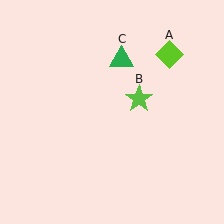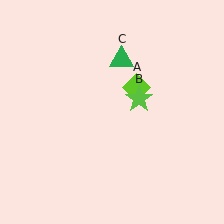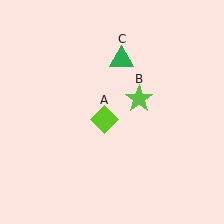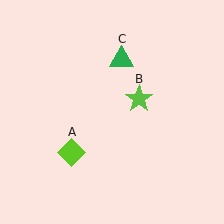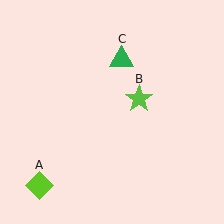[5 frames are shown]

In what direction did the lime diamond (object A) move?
The lime diamond (object A) moved down and to the left.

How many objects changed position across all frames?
1 object changed position: lime diamond (object A).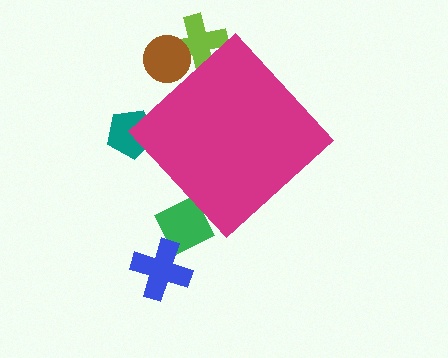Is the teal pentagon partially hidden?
Yes, the teal pentagon is partially hidden behind the magenta diamond.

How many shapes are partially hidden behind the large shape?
4 shapes are partially hidden.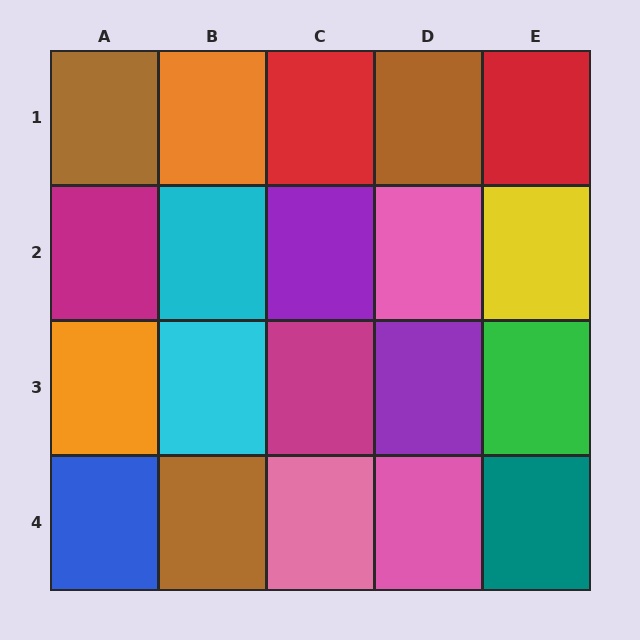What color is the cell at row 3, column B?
Cyan.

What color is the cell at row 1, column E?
Red.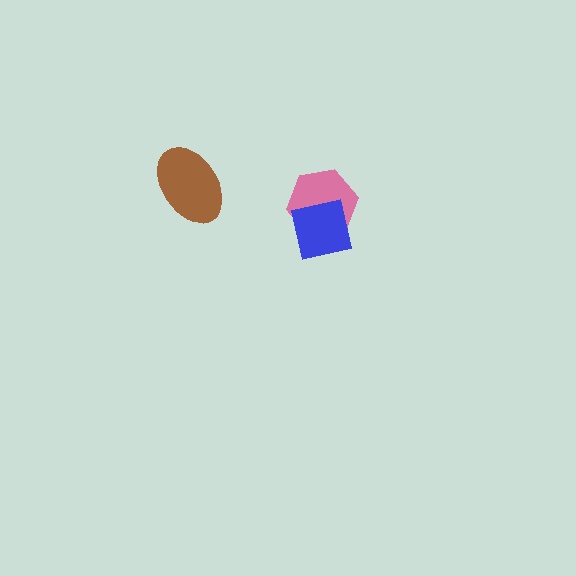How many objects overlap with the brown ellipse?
0 objects overlap with the brown ellipse.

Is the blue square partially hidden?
No, no other shape covers it.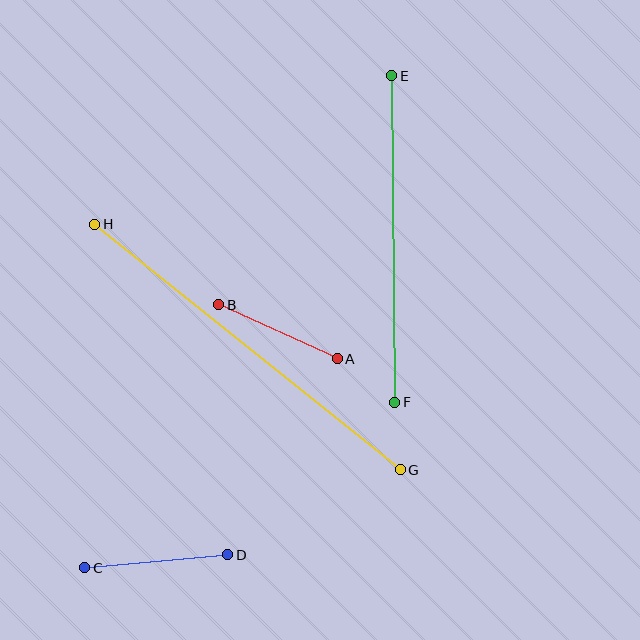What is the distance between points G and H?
The distance is approximately 392 pixels.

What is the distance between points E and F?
The distance is approximately 326 pixels.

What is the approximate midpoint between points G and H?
The midpoint is at approximately (247, 347) pixels.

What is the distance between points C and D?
The distance is approximately 143 pixels.